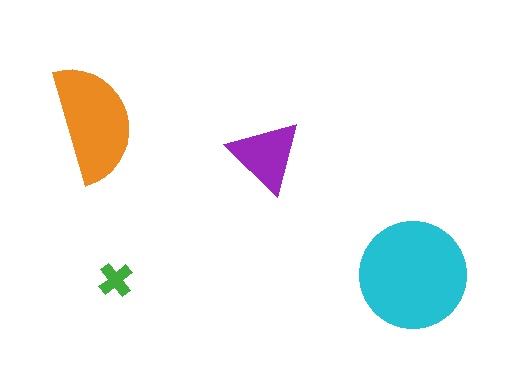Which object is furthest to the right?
The cyan circle is rightmost.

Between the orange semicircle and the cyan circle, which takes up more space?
The cyan circle.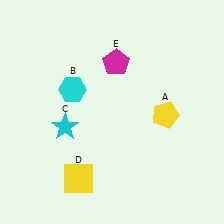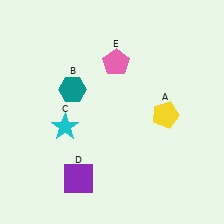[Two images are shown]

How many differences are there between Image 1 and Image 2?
There are 3 differences between the two images.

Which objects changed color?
B changed from cyan to teal. D changed from yellow to purple. E changed from magenta to pink.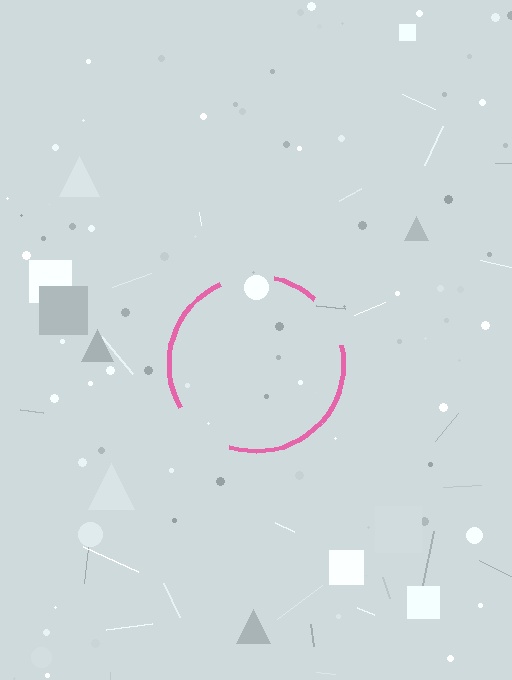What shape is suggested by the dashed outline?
The dashed outline suggests a circle.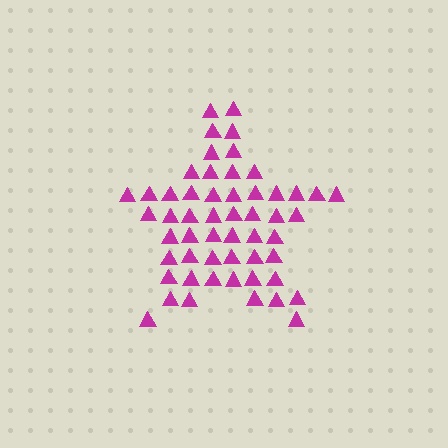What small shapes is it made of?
It is made of small triangles.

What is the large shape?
The large shape is a star.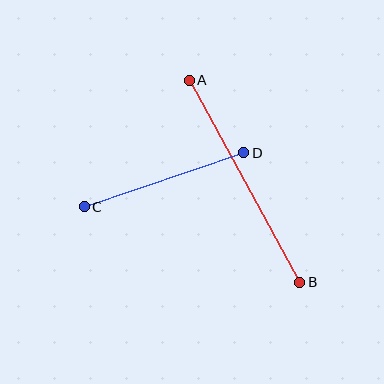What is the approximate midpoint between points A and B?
The midpoint is at approximately (245, 181) pixels.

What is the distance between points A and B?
The distance is approximately 230 pixels.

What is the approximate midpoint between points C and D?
The midpoint is at approximately (164, 180) pixels.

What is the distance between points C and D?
The distance is approximately 168 pixels.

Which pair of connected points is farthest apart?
Points A and B are farthest apart.